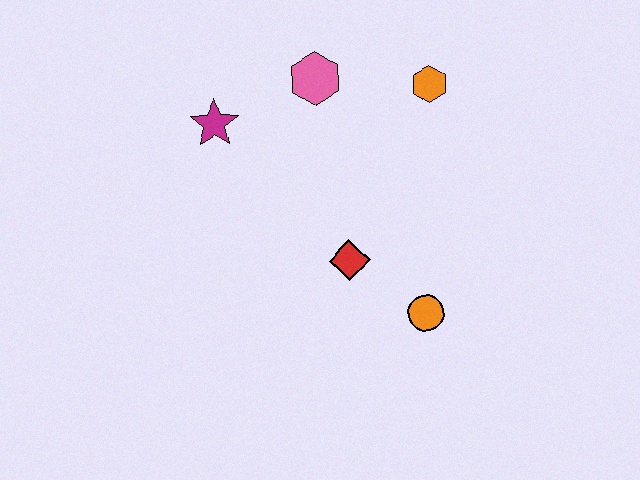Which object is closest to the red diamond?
The orange circle is closest to the red diamond.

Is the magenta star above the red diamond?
Yes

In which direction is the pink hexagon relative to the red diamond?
The pink hexagon is above the red diamond.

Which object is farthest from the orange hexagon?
The orange circle is farthest from the orange hexagon.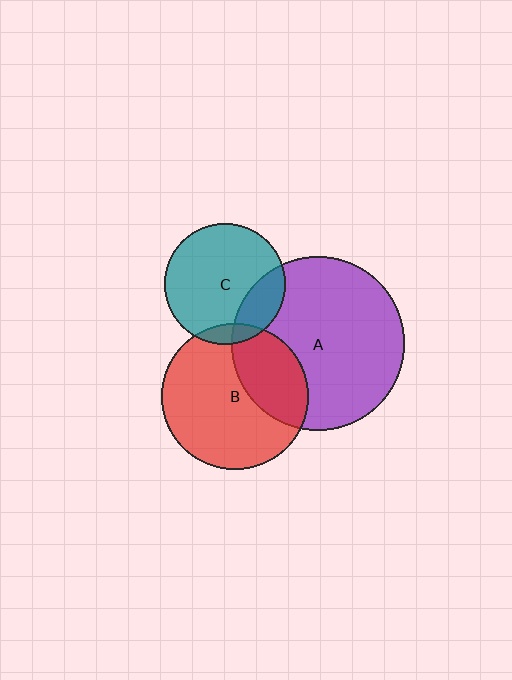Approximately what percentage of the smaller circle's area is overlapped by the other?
Approximately 10%.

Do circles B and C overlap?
Yes.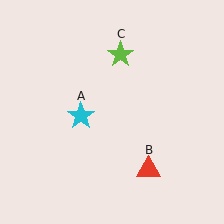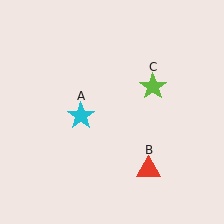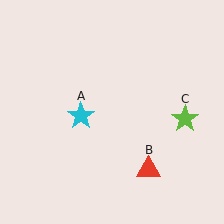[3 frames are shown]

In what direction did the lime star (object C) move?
The lime star (object C) moved down and to the right.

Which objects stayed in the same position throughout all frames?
Cyan star (object A) and red triangle (object B) remained stationary.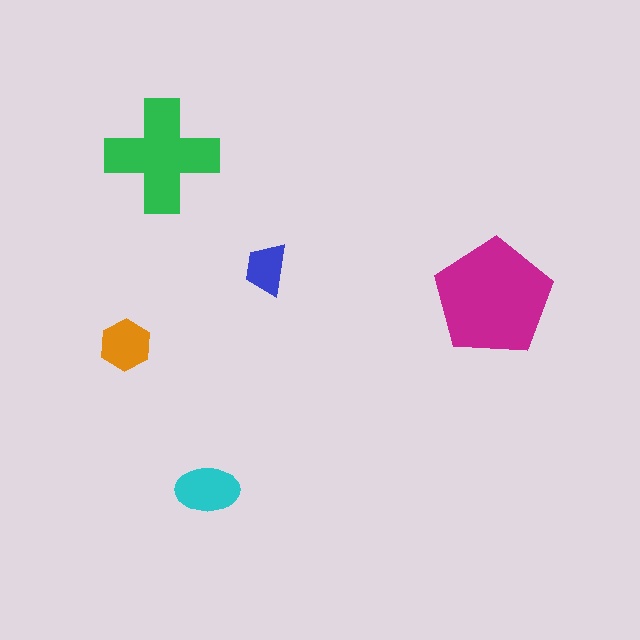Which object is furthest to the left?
The orange hexagon is leftmost.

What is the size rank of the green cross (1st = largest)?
2nd.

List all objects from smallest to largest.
The blue trapezoid, the orange hexagon, the cyan ellipse, the green cross, the magenta pentagon.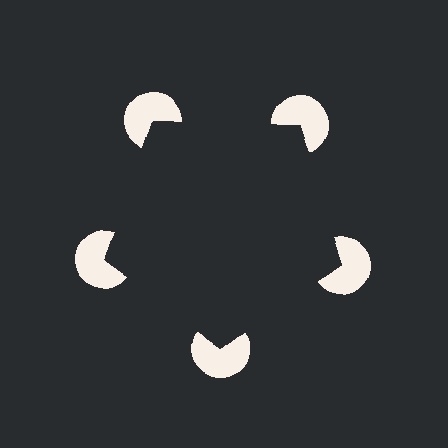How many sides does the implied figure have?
5 sides.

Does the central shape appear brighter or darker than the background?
It typically appears slightly darker than the background, even though no actual brightness change is drawn.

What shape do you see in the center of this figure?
An illusory pentagon — its edges are inferred from the aligned wedge cuts in the pac-man discs, not physically drawn.